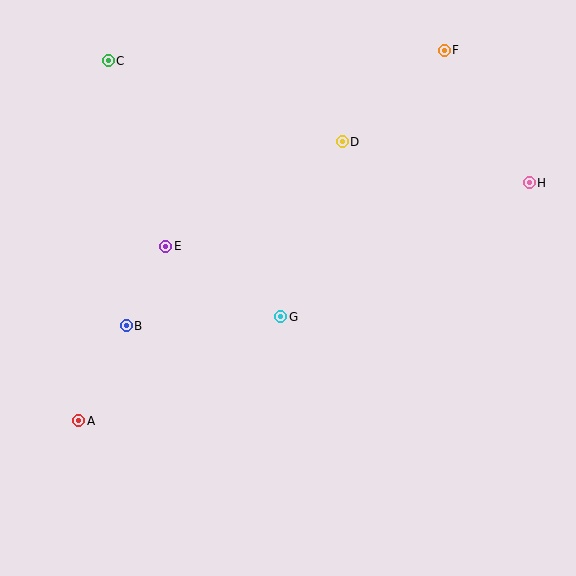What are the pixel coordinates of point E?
Point E is at (166, 246).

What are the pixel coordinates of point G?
Point G is at (281, 317).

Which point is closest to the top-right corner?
Point F is closest to the top-right corner.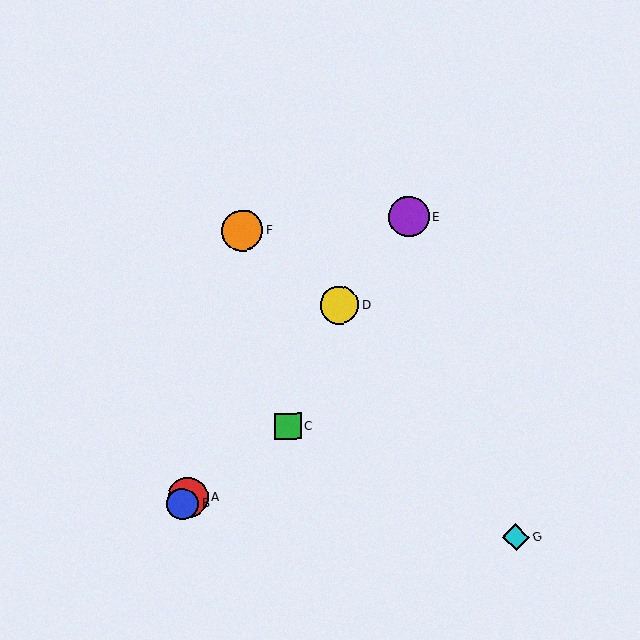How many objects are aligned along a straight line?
4 objects (A, B, D, E) are aligned along a straight line.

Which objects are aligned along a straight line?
Objects A, B, D, E are aligned along a straight line.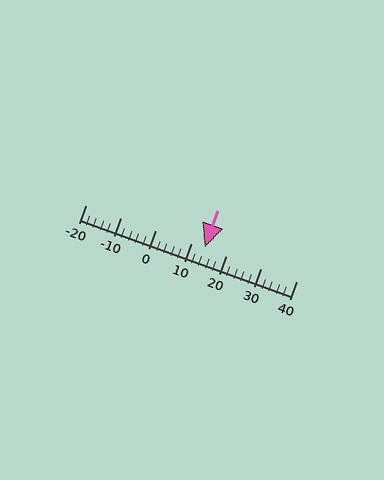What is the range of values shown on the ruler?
The ruler shows values from -20 to 40.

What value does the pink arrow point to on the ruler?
The pink arrow points to approximately 14.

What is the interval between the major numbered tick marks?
The major tick marks are spaced 10 units apart.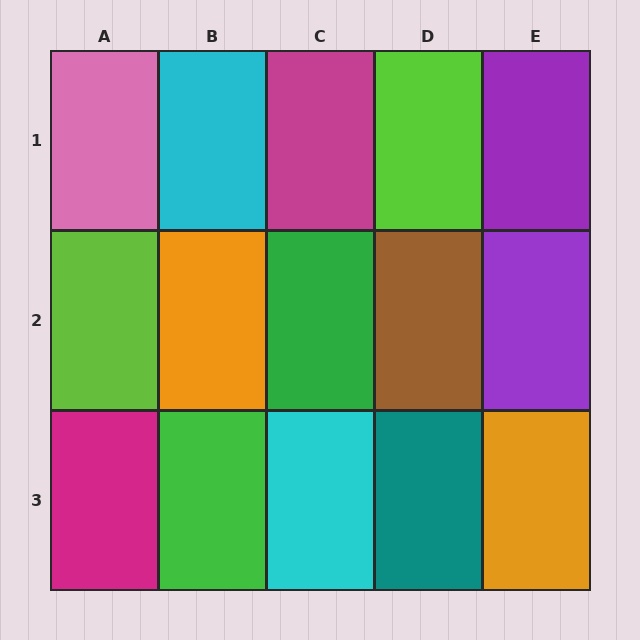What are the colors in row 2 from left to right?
Lime, orange, green, brown, purple.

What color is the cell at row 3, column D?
Teal.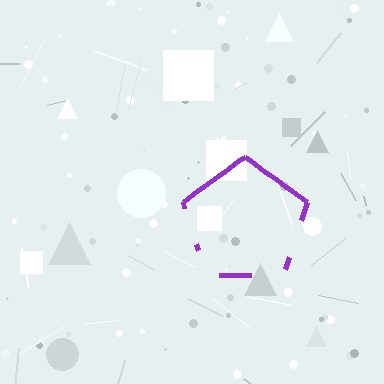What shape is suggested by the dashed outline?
The dashed outline suggests a pentagon.